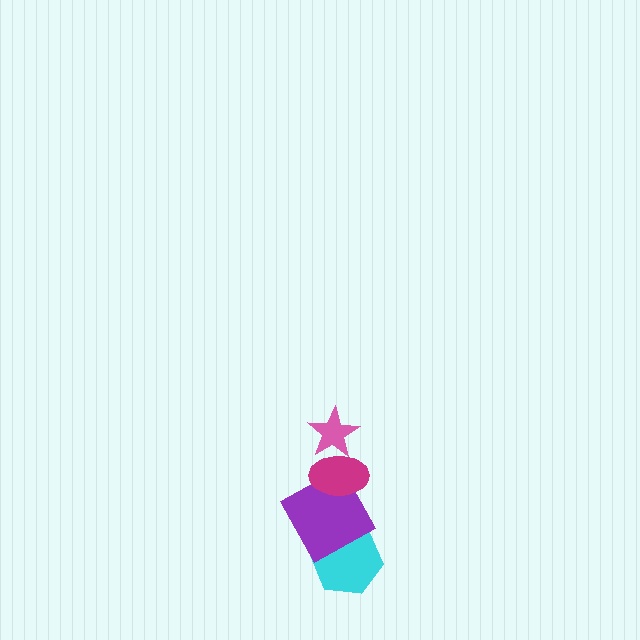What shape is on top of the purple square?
The magenta ellipse is on top of the purple square.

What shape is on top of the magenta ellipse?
The pink star is on top of the magenta ellipse.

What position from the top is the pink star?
The pink star is 1st from the top.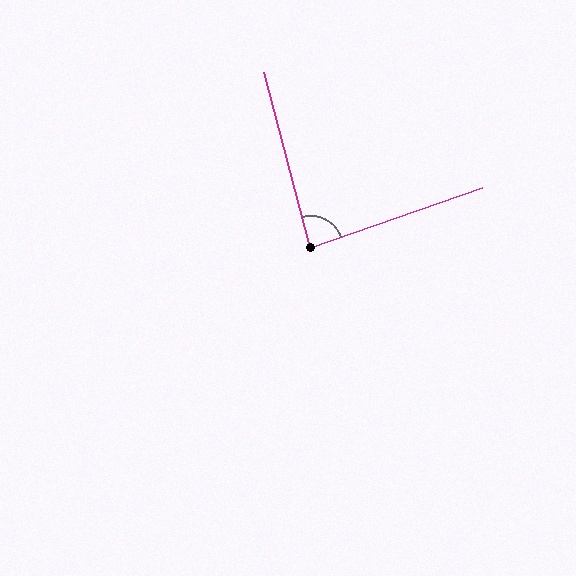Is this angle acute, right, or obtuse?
It is approximately a right angle.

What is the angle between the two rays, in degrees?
Approximately 85 degrees.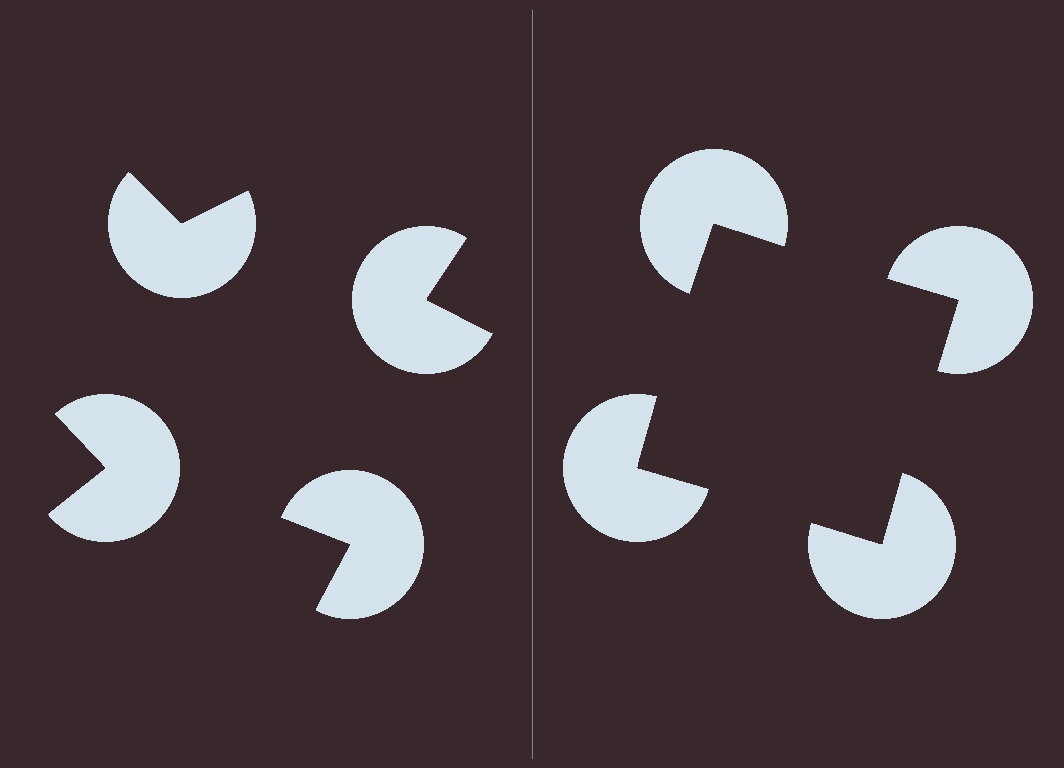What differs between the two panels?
The pac-man discs are positioned identically on both sides; only the wedge orientations differ. On the right they align to a square; on the left they are misaligned.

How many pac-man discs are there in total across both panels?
8 — 4 on each side.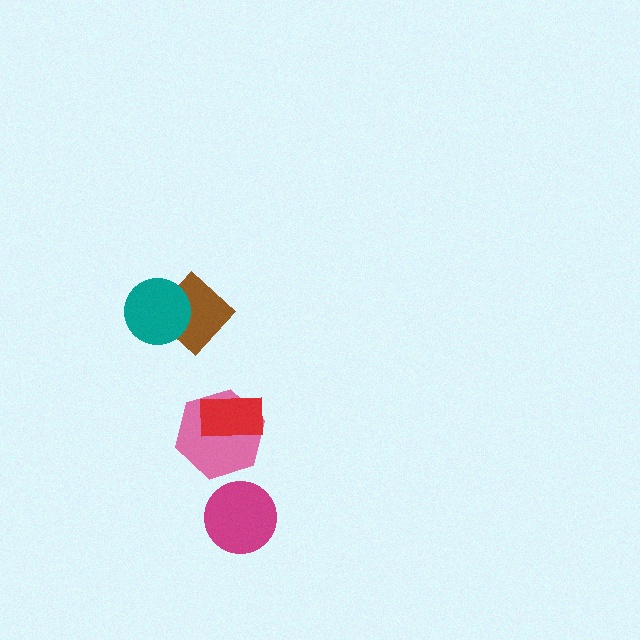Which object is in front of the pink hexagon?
The red rectangle is in front of the pink hexagon.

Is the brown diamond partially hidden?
Yes, it is partially covered by another shape.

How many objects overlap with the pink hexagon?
1 object overlaps with the pink hexagon.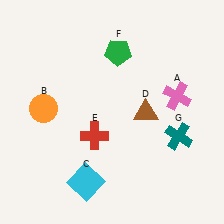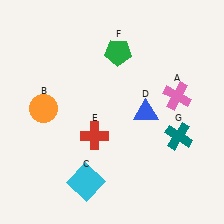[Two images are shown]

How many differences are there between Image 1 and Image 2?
There is 1 difference between the two images.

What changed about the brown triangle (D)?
In Image 1, D is brown. In Image 2, it changed to blue.